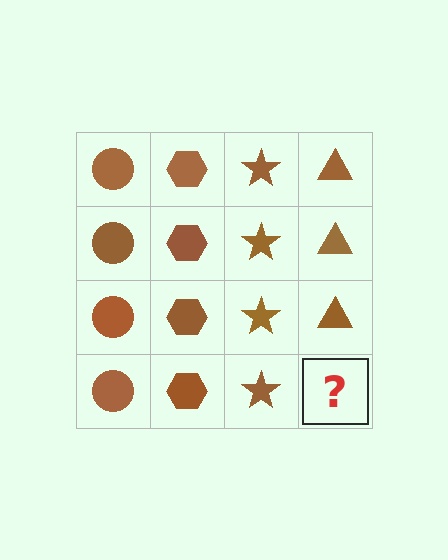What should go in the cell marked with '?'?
The missing cell should contain a brown triangle.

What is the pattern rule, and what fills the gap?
The rule is that each column has a consistent shape. The gap should be filled with a brown triangle.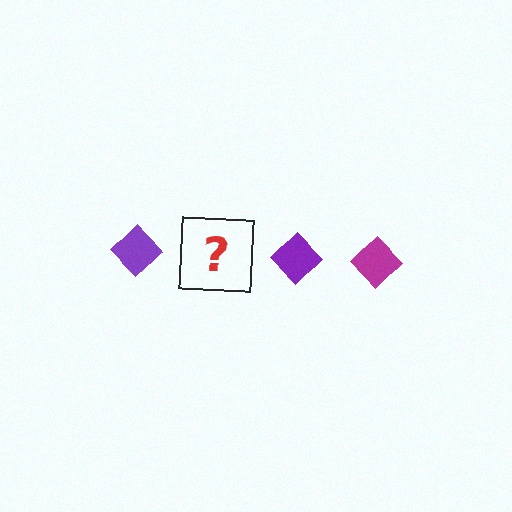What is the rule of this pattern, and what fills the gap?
The rule is that the pattern cycles through purple, magenta diamonds. The gap should be filled with a magenta diamond.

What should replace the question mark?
The question mark should be replaced with a magenta diamond.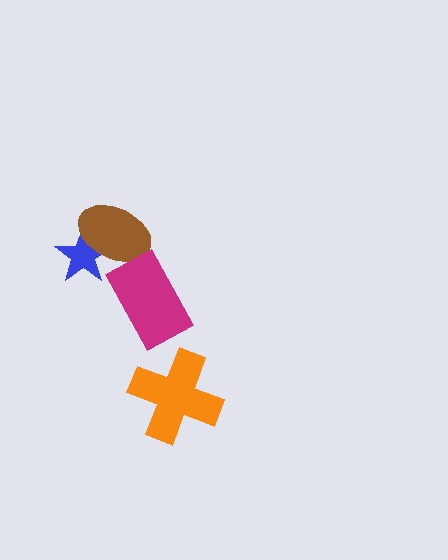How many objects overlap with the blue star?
1 object overlaps with the blue star.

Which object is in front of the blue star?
The brown ellipse is in front of the blue star.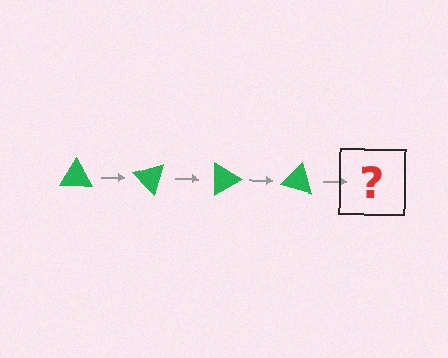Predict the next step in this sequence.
The next step is a green triangle rotated 180 degrees.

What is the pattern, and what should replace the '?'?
The pattern is that the triangle rotates 45 degrees each step. The '?' should be a green triangle rotated 180 degrees.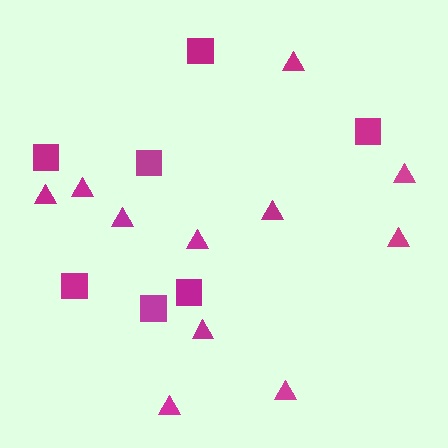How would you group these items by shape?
There are 2 groups: one group of squares (7) and one group of triangles (11).